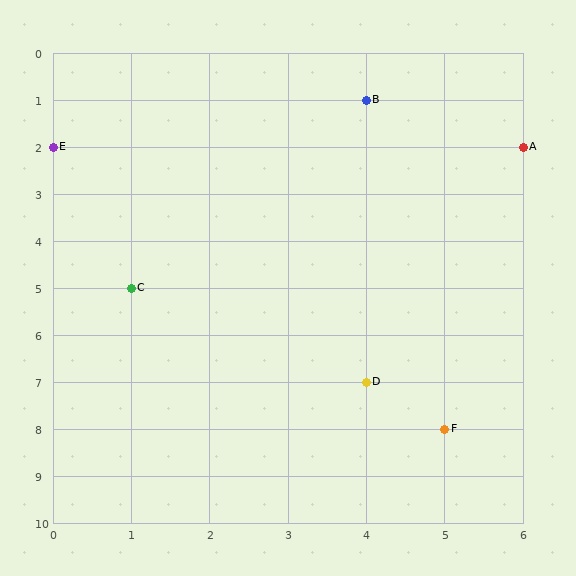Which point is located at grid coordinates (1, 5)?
Point C is at (1, 5).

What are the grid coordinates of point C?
Point C is at grid coordinates (1, 5).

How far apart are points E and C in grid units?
Points E and C are 1 column and 3 rows apart (about 3.2 grid units diagonally).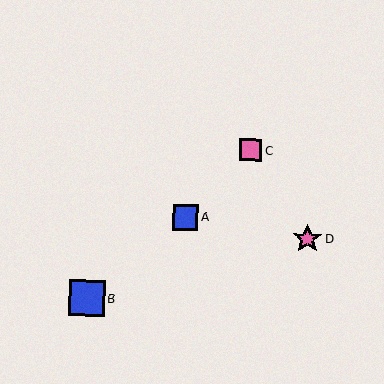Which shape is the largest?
The blue square (labeled B) is the largest.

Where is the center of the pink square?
The center of the pink square is at (251, 150).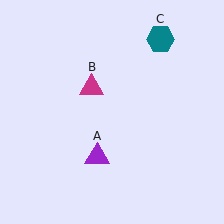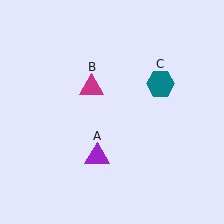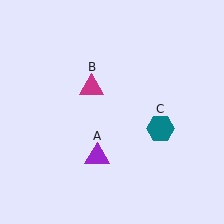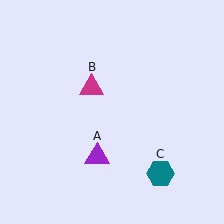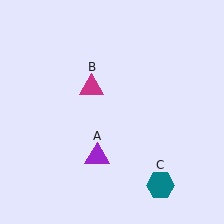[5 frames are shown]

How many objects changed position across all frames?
1 object changed position: teal hexagon (object C).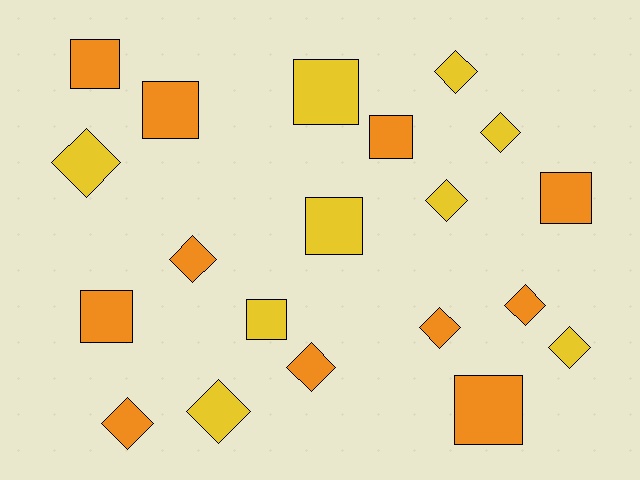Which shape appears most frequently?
Diamond, with 11 objects.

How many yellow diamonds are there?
There are 6 yellow diamonds.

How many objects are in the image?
There are 20 objects.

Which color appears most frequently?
Orange, with 11 objects.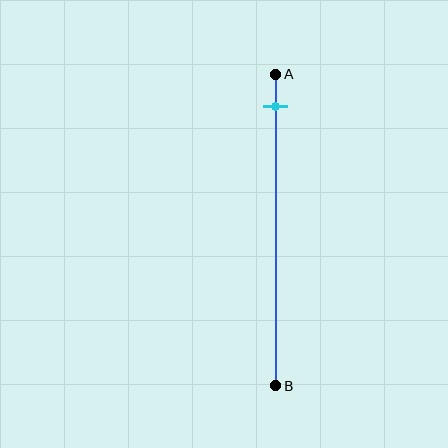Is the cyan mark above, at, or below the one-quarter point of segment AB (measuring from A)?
The cyan mark is above the one-quarter point of segment AB.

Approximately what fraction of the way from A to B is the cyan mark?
The cyan mark is approximately 10% of the way from A to B.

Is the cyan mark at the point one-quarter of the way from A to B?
No, the mark is at about 10% from A, not at the 25% one-quarter point.